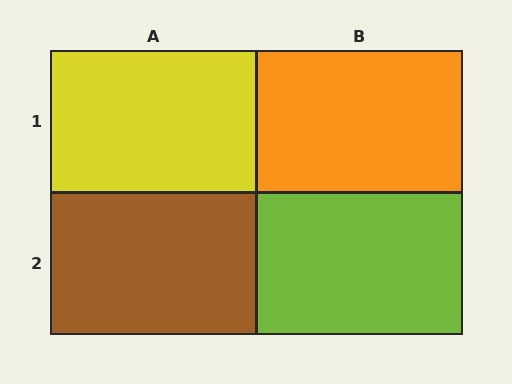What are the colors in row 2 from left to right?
Brown, lime.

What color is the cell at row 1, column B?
Orange.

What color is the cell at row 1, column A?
Yellow.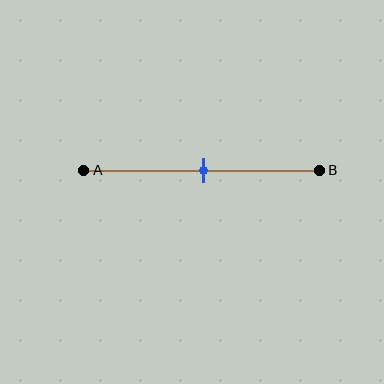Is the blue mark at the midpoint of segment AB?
Yes, the mark is approximately at the midpoint.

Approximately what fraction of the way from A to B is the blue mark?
The blue mark is approximately 50% of the way from A to B.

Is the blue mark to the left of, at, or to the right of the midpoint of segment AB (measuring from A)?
The blue mark is approximately at the midpoint of segment AB.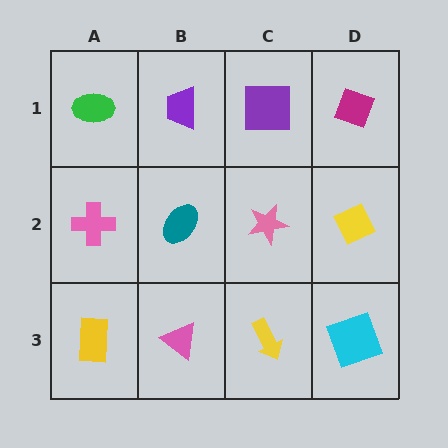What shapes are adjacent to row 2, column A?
A green ellipse (row 1, column A), a yellow rectangle (row 3, column A), a teal ellipse (row 2, column B).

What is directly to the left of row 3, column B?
A yellow rectangle.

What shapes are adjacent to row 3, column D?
A yellow diamond (row 2, column D), a yellow arrow (row 3, column C).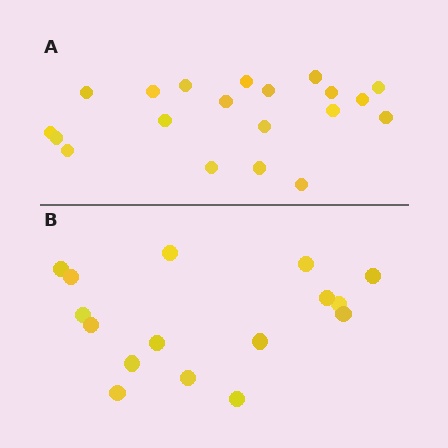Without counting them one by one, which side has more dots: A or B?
Region A (the top region) has more dots.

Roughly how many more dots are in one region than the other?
Region A has about 4 more dots than region B.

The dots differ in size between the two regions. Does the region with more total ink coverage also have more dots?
No. Region B has more total ink coverage because its dots are larger, but region A actually contains more individual dots. Total area can be misleading — the number of items is what matters here.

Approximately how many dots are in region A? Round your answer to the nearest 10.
About 20 dots.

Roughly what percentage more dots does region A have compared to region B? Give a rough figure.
About 25% more.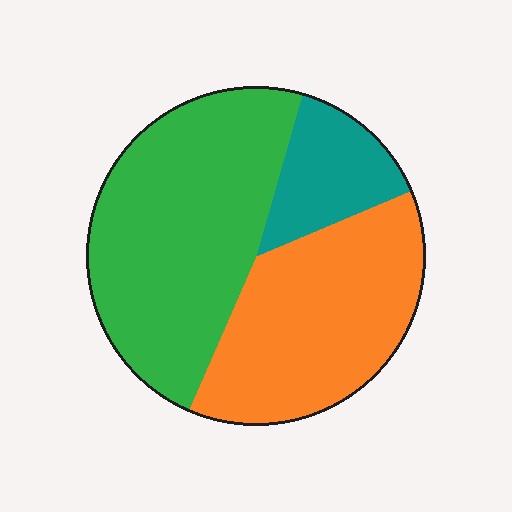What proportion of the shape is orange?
Orange covers around 40% of the shape.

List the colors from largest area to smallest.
From largest to smallest: green, orange, teal.